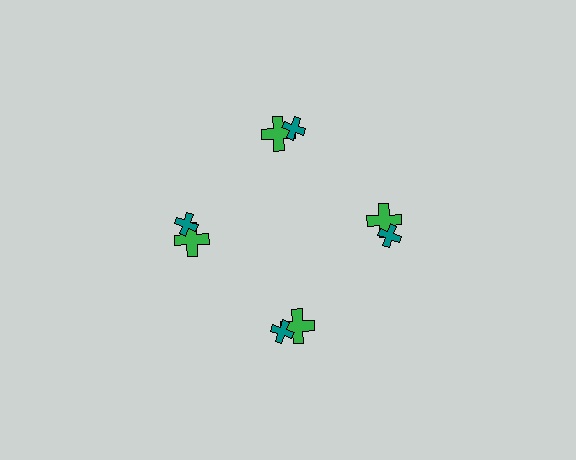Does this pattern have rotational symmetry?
Yes, this pattern has 4-fold rotational symmetry. It looks the same after rotating 90 degrees around the center.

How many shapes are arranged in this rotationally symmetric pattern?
There are 8 shapes, arranged in 4 groups of 2.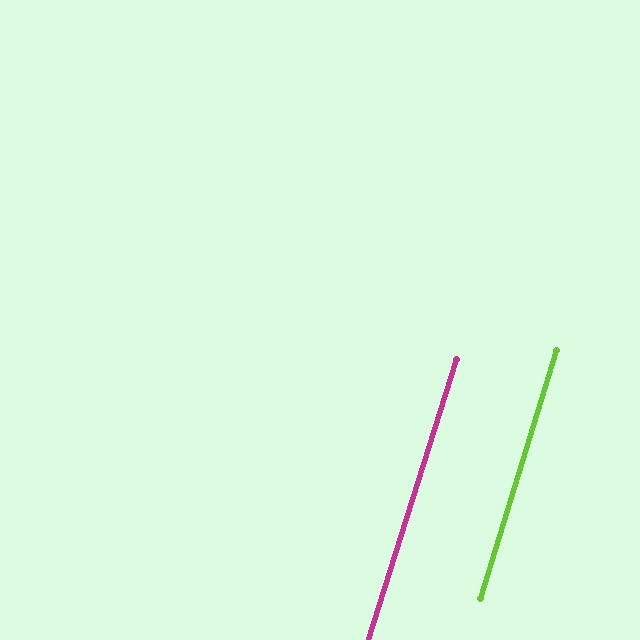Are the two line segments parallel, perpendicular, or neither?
Parallel — their directions differ by only 0.4°.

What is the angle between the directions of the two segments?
Approximately 0 degrees.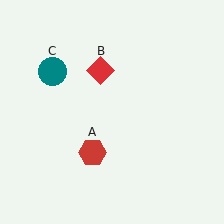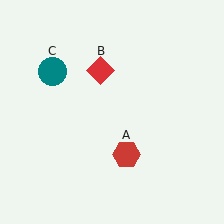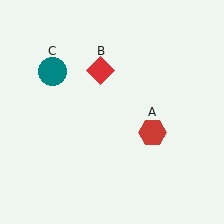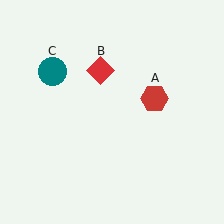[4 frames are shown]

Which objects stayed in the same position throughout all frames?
Red diamond (object B) and teal circle (object C) remained stationary.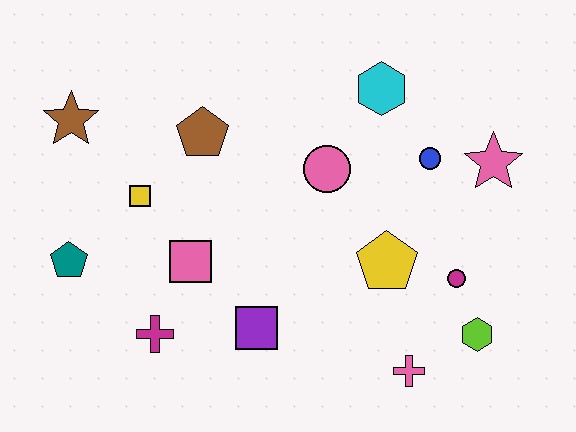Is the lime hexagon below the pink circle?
Yes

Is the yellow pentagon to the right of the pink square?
Yes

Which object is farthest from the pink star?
The teal pentagon is farthest from the pink star.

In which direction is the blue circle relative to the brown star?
The blue circle is to the right of the brown star.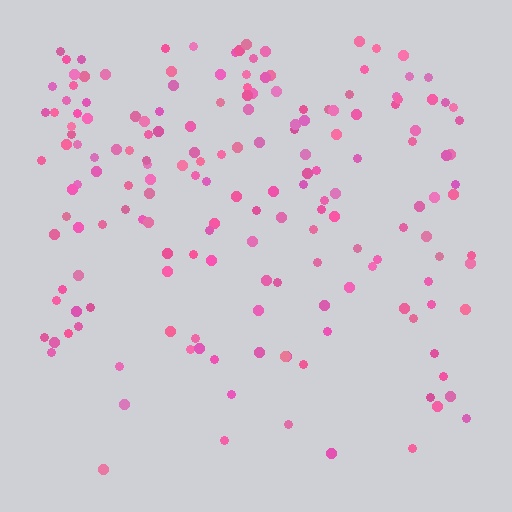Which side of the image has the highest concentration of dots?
The top.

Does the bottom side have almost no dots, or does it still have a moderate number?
Still a moderate number, just noticeably fewer than the top.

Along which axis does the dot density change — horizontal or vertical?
Vertical.